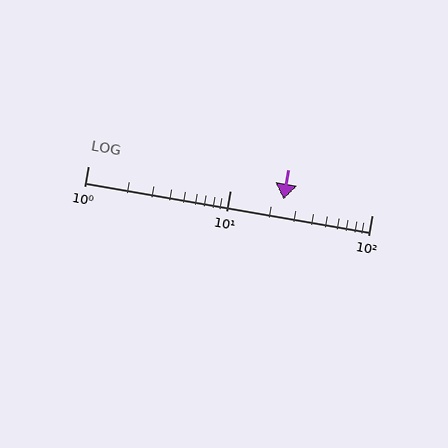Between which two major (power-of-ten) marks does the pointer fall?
The pointer is between 10 and 100.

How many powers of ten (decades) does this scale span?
The scale spans 2 decades, from 1 to 100.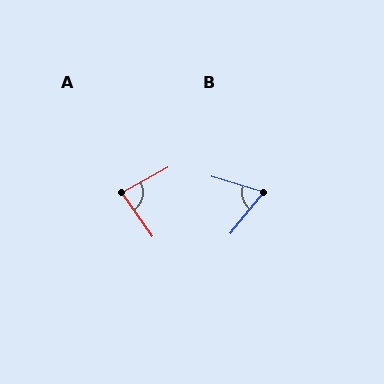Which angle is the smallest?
B, at approximately 68 degrees.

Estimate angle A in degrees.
Approximately 84 degrees.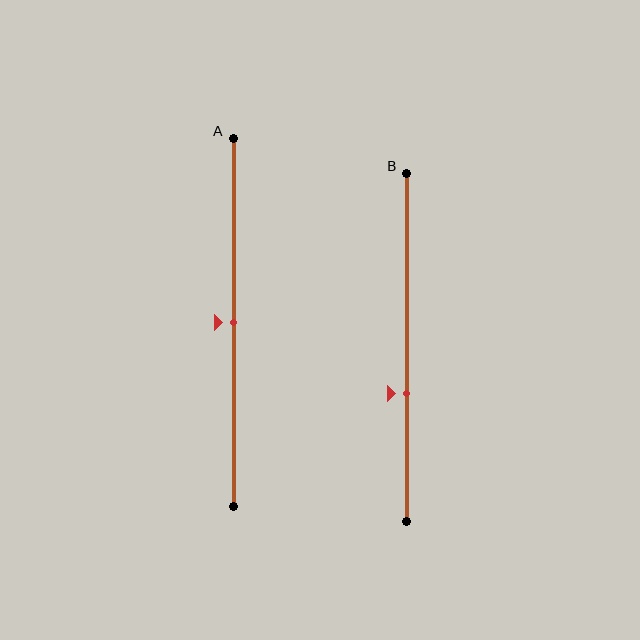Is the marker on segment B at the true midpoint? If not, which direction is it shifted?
No, the marker on segment B is shifted downward by about 13% of the segment length.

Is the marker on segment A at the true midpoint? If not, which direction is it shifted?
Yes, the marker on segment A is at the true midpoint.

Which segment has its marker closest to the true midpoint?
Segment A has its marker closest to the true midpoint.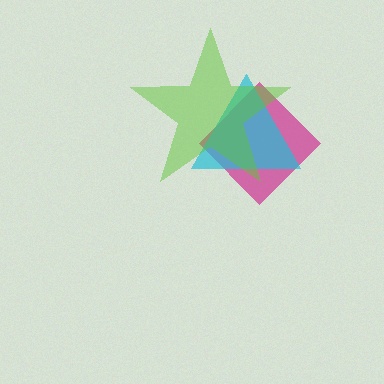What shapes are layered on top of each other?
The layered shapes are: a magenta diamond, a cyan triangle, a lime star.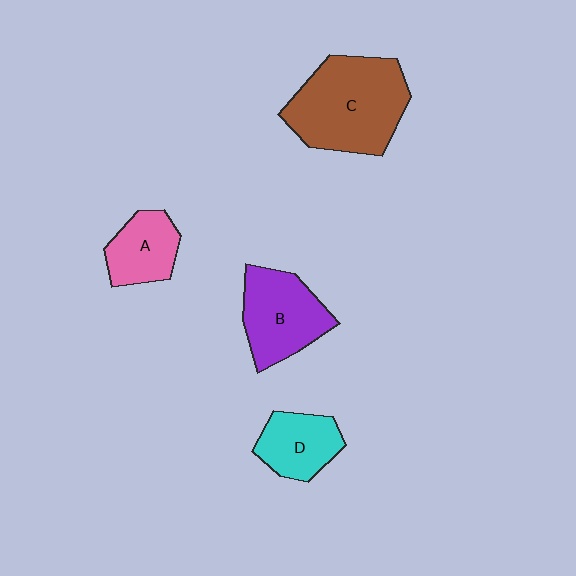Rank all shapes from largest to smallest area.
From largest to smallest: C (brown), B (purple), D (cyan), A (pink).